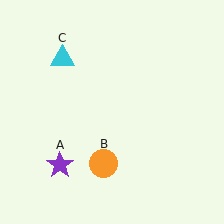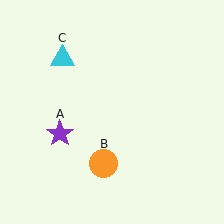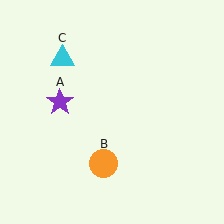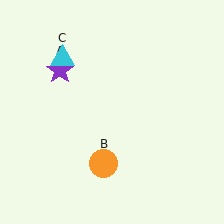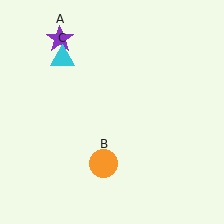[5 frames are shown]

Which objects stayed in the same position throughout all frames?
Orange circle (object B) and cyan triangle (object C) remained stationary.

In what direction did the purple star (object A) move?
The purple star (object A) moved up.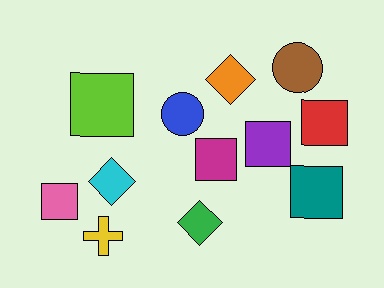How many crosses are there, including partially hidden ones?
There is 1 cross.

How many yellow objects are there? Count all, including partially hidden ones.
There is 1 yellow object.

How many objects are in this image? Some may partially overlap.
There are 12 objects.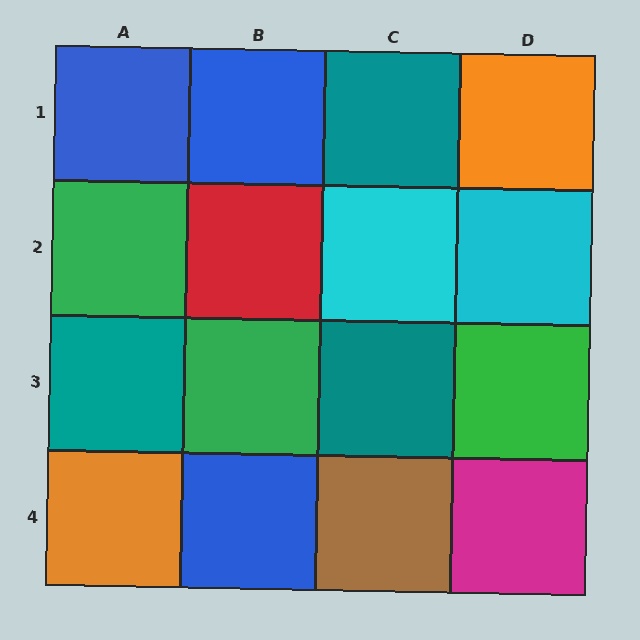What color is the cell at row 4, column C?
Brown.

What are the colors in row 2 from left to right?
Green, red, cyan, cyan.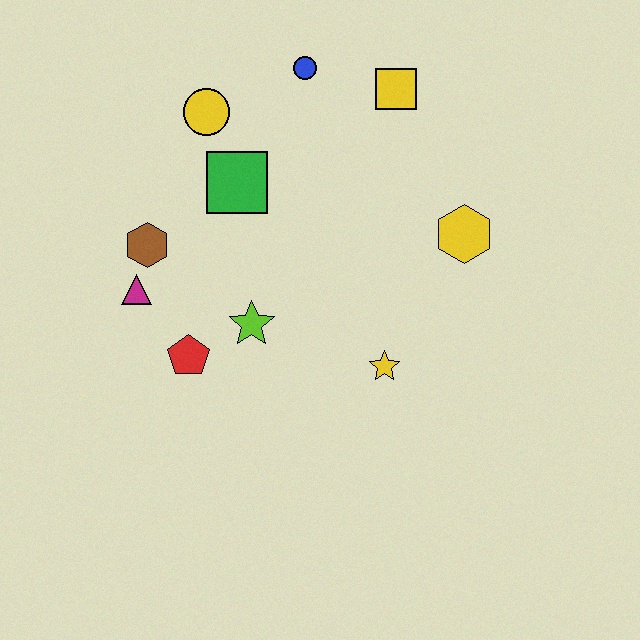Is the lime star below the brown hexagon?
Yes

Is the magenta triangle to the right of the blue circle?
No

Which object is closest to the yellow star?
The lime star is closest to the yellow star.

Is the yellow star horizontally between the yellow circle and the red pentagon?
No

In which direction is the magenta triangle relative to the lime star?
The magenta triangle is to the left of the lime star.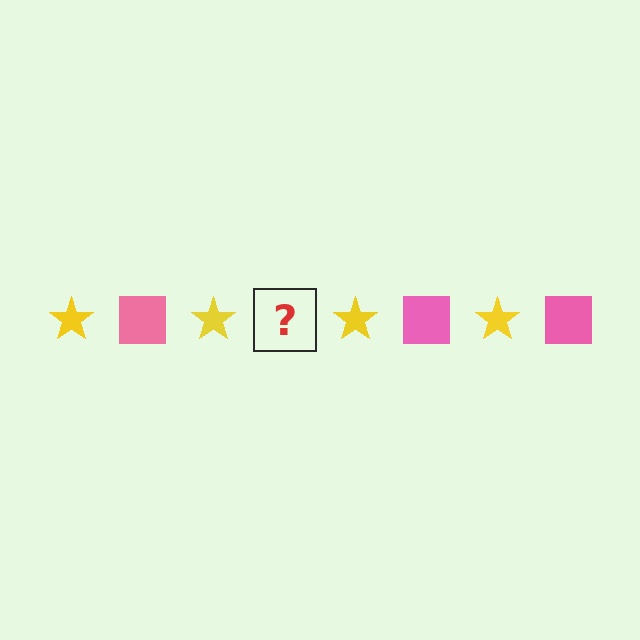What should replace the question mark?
The question mark should be replaced with a pink square.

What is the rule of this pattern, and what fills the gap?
The rule is that the pattern alternates between yellow star and pink square. The gap should be filled with a pink square.